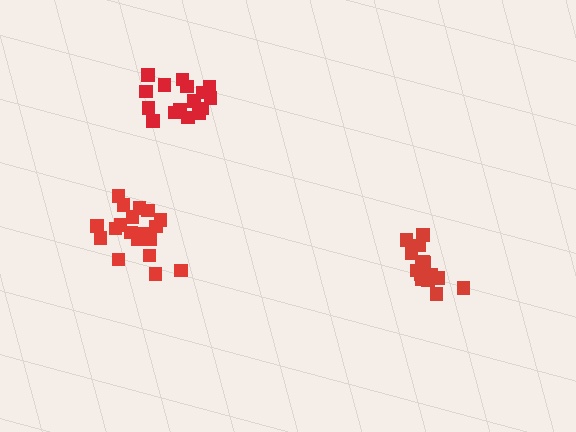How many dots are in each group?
Group 1: 15 dots, Group 2: 16 dots, Group 3: 21 dots (52 total).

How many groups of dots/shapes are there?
There are 3 groups.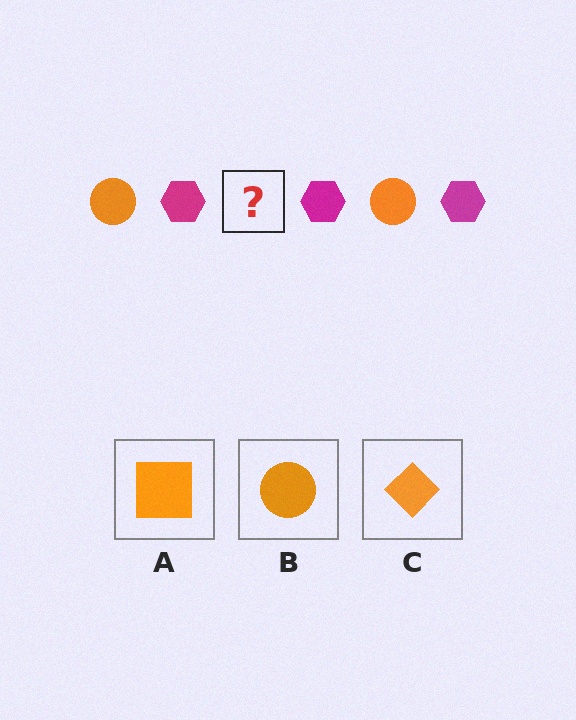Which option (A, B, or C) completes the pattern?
B.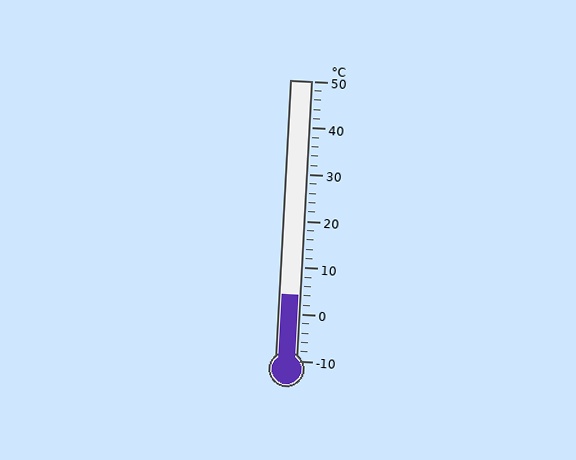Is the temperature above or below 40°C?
The temperature is below 40°C.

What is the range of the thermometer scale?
The thermometer scale ranges from -10°C to 50°C.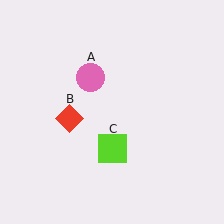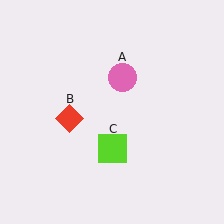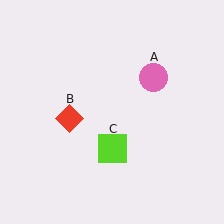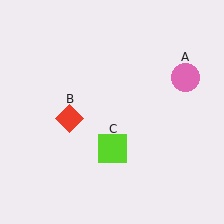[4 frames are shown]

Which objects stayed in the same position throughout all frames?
Red diamond (object B) and lime square (object C) remained stationary.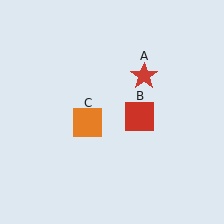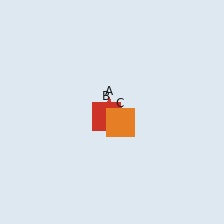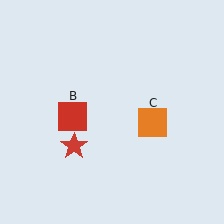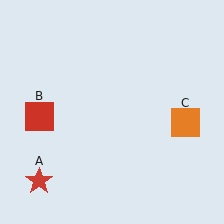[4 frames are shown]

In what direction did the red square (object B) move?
The red square (object B) moved left.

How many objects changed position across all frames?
3 objects changed position: red star (object A), red square (object B), orange square (object C).